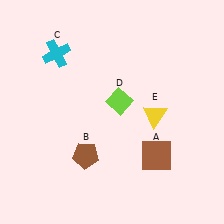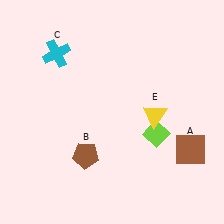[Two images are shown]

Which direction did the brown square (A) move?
The brown square (A) moved right.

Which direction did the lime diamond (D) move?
The lime diamond (D) moved right.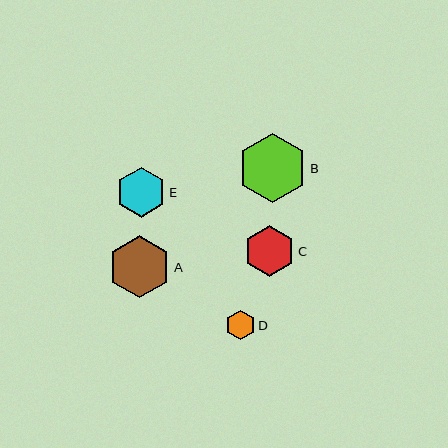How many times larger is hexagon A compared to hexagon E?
Hexagon A is approximately 1.2 times the size of hexagon E.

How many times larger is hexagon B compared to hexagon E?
Hexagon B is approximately 1.4 times the size of hexagon E.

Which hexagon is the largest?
Hexagon B is the largest with a size of approximately 69 pixels.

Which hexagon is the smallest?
Hexagon D is the smallest with a size of approximately 29 pixels.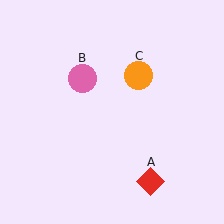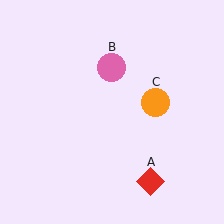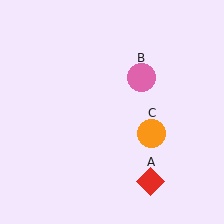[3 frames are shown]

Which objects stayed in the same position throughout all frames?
Red diamond (object A) remained stationary.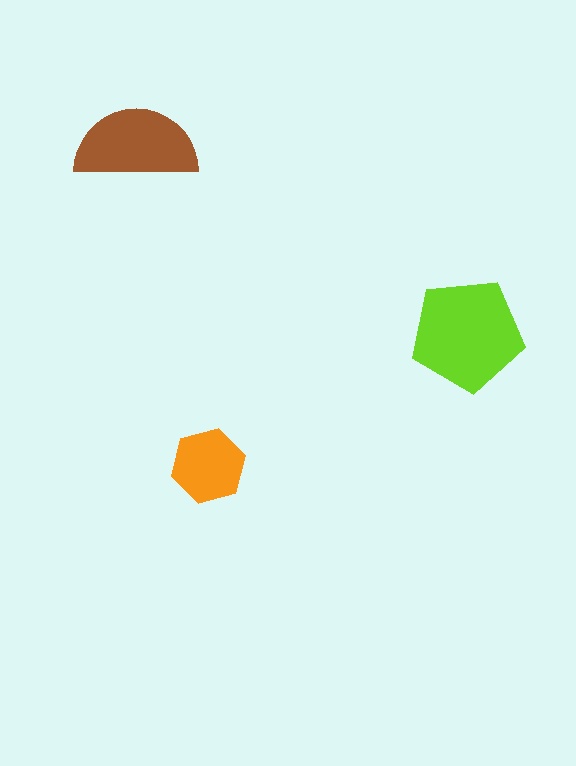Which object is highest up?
The brown semicircle is topmost.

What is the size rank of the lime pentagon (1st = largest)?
1st.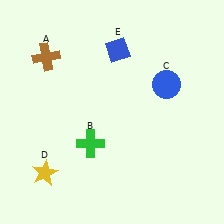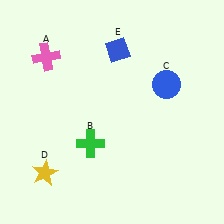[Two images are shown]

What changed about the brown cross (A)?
In Image 1, A is brown. In Image 2, it changed to pink.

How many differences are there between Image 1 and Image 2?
There is 1 difference between the two images.